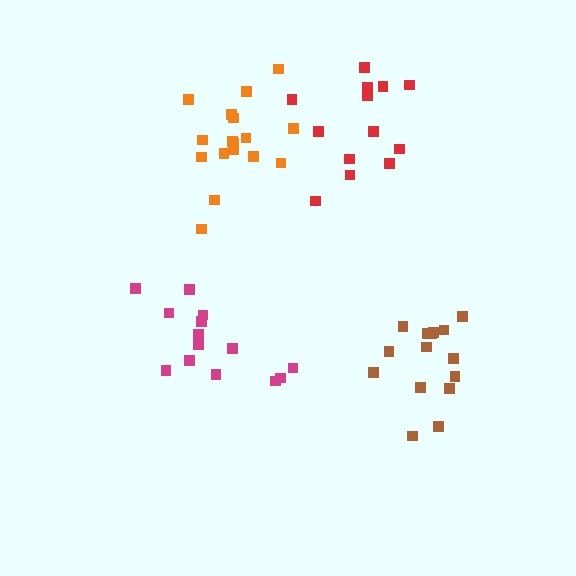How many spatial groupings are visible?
There are 4 spatial groupings.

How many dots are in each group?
Group 1: 17 dots, Group 2: 15 dots, Group 3: 15 dots, Group 4: 13 dots (60 total).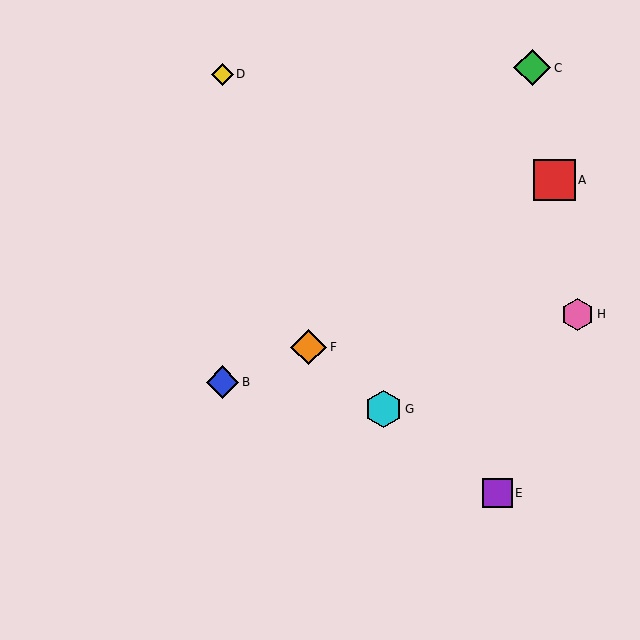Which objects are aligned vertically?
Objects B, D are aligned vertically.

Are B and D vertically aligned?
Yes, both are at x≈223.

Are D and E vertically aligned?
No, D is at x≈223 and E is at x≈497.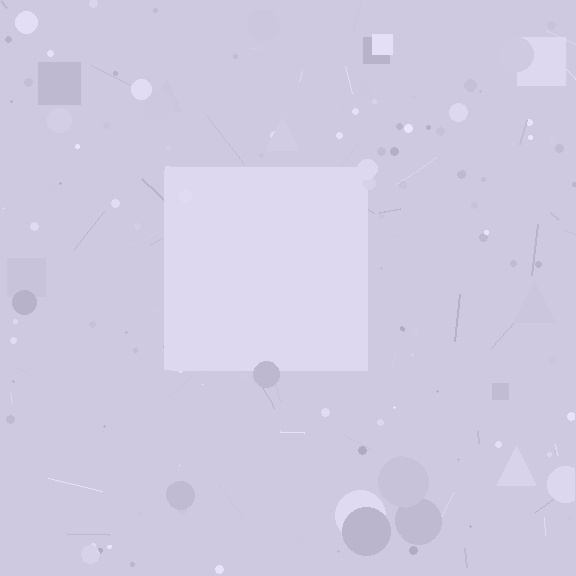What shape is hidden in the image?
A square is hidden in the image.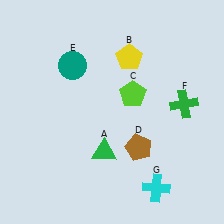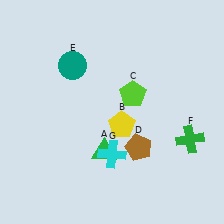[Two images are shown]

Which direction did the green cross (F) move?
The green cross (F) moved down.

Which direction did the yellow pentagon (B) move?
The yellow pentagon (B) moved down.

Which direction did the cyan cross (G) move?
The cyan cross (G) moved left.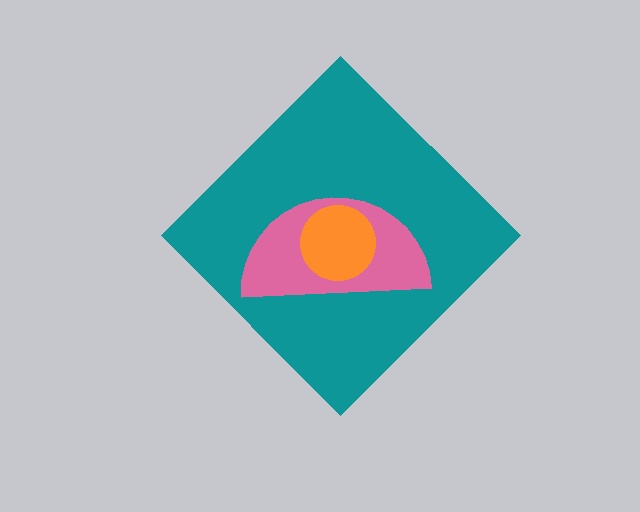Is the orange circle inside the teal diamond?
Yes.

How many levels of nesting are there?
3.